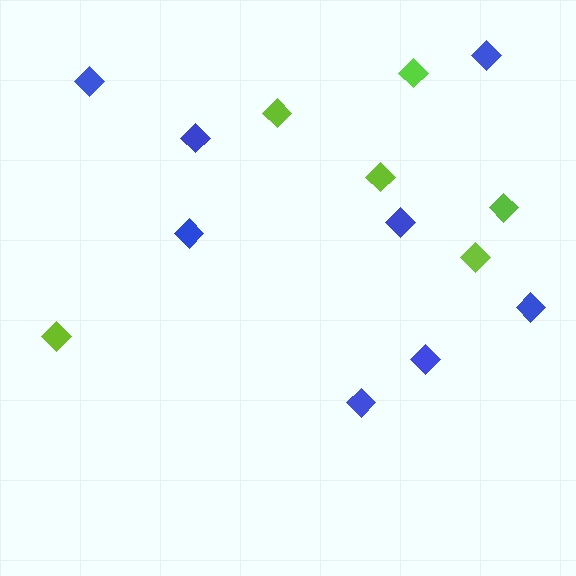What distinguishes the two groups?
There are 2 groups: one group of blue diamonds (8) and one group of lime diamonds (6).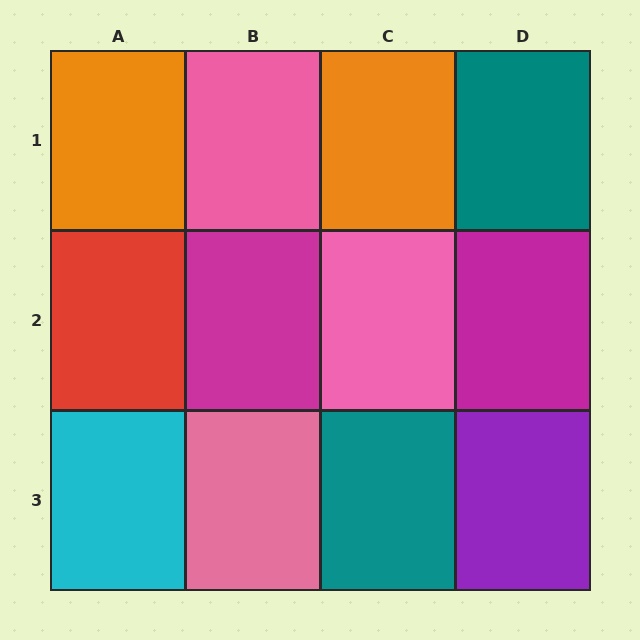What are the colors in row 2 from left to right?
Red, magenta, pink, magenta.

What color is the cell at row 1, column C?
Orange.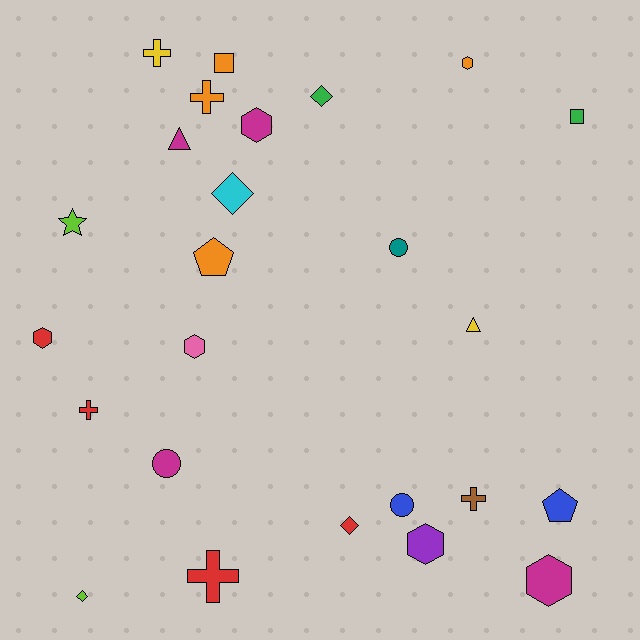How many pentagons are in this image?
There are 2 pentagons.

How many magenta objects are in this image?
There are 4 magenta objects.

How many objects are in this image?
There are 25 objects.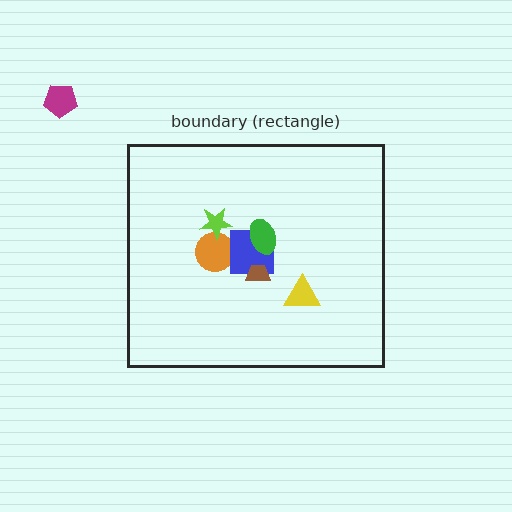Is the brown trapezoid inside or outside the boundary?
Inside.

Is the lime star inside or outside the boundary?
Inside.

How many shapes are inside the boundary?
6 inside, 1 outside.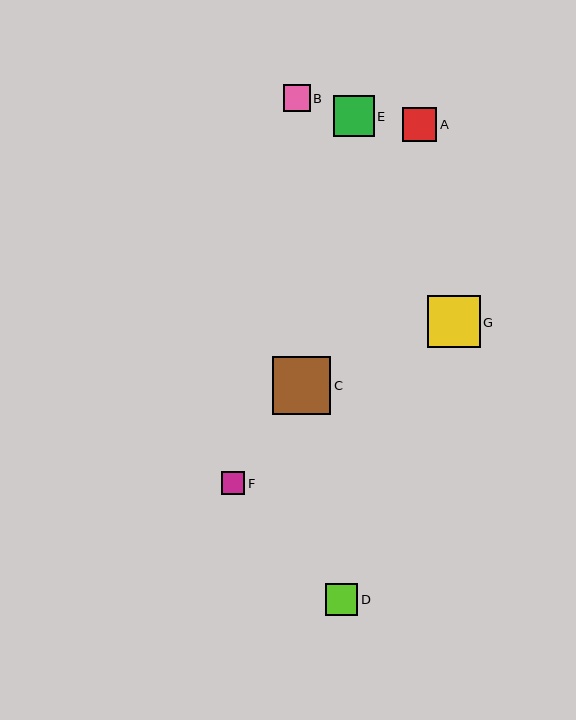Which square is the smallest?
Square F is the smallest with a size of approximately 23 pixels.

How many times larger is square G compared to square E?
Square G is approximately 1.3 times the size of square E.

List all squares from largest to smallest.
From largest to smallest: C, G, E, A, D, B, F.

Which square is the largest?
Square C is the largest with a size of approximately 58 pixels.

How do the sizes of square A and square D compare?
Square A and square D are approximately the same size.